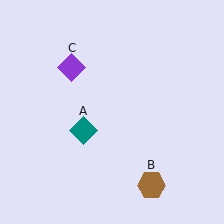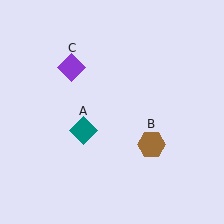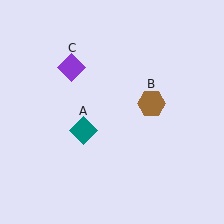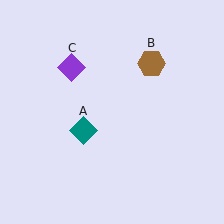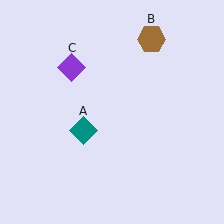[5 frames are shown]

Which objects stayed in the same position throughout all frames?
Teal diamond (object A) and purple diamond (object C) remained stationary.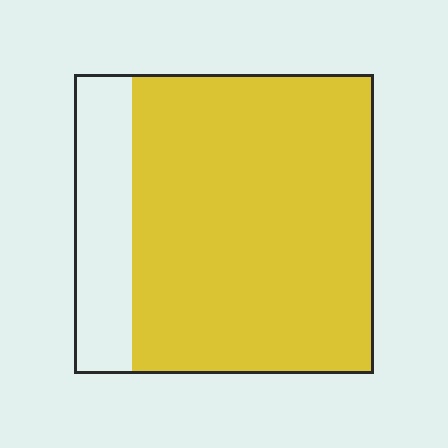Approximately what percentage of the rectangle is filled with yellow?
Approximately 80%.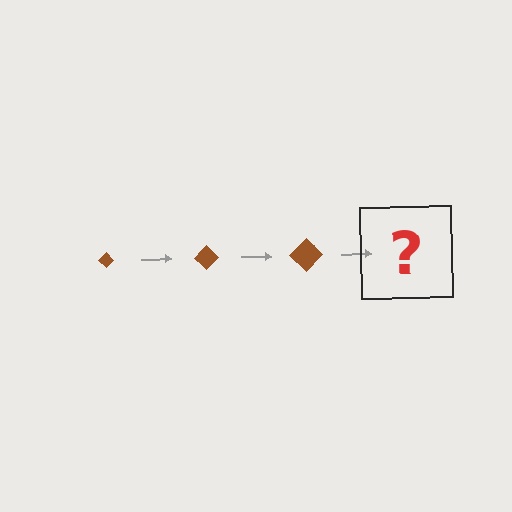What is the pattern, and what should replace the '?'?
The pattern is that the diamond gets progressively larger each step. The '?' should be a brown diamond, larger than the previous one.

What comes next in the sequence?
The next element should be a brown diamond, larger than the previous one.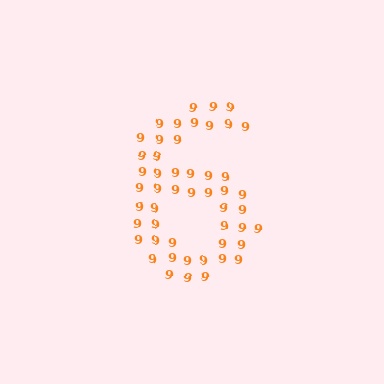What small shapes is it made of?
It is made of small digit 9's.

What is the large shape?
The large shape is the digit 6.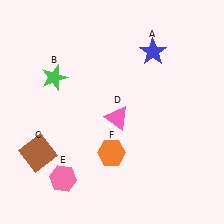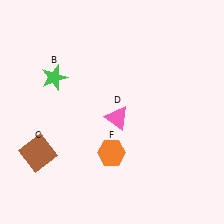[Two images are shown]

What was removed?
The pink hexagon (E), the blue star (A) were removed in Image 2.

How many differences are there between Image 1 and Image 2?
There are 2 differences between the two images.